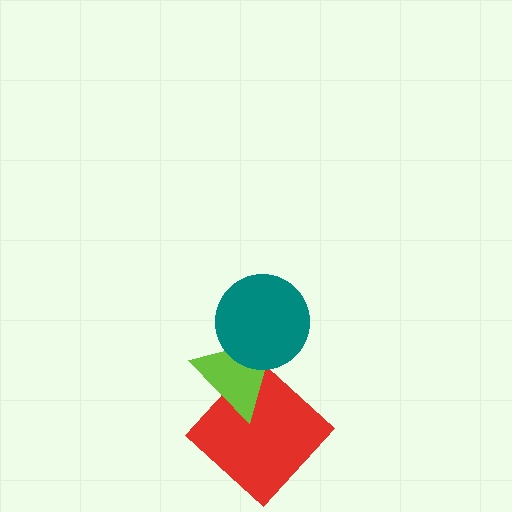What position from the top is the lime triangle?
The lime triangle is 2nd from the top.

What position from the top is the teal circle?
The teal circle is 1st from the top.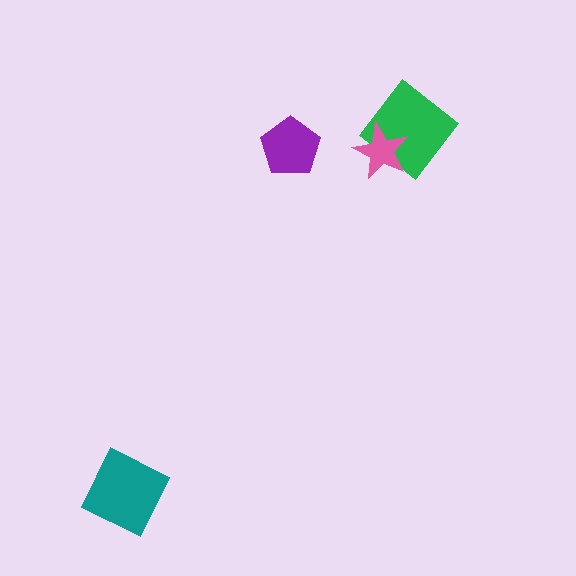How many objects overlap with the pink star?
1 object overlaps with the pink star.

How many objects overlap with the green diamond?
1 object overlaps with the green diamond.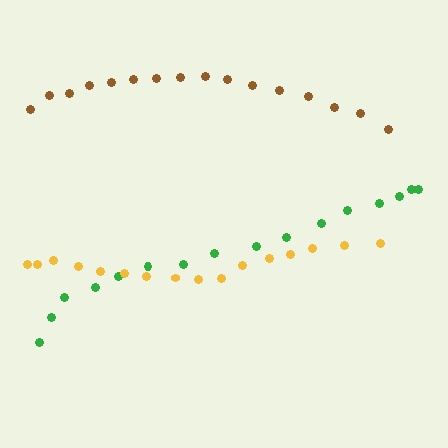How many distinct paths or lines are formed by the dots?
There are 3 distinct paths.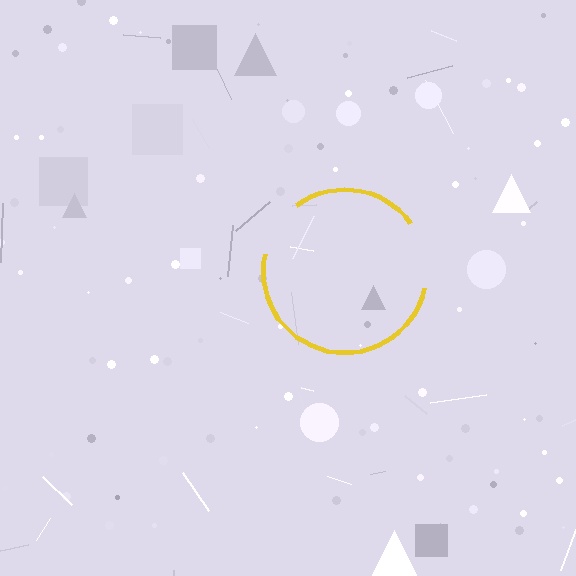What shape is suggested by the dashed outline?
The dashed outline suggests a circle.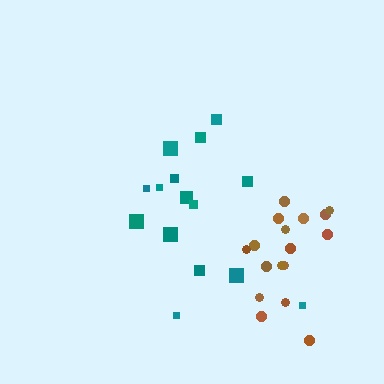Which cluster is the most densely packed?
Brown.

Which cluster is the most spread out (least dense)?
Teal.